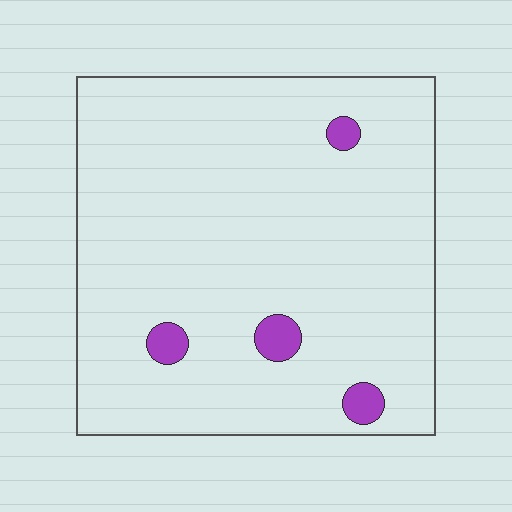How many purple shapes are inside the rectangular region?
4.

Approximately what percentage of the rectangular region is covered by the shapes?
Approximately 5%.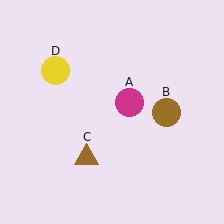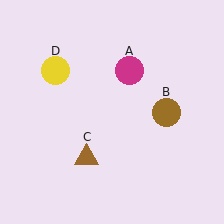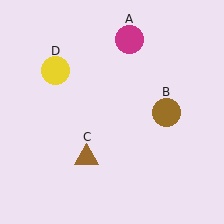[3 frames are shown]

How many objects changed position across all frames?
1 object changed position: magenta circle (object A).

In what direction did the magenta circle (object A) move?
The magenta circle (object A) moved up.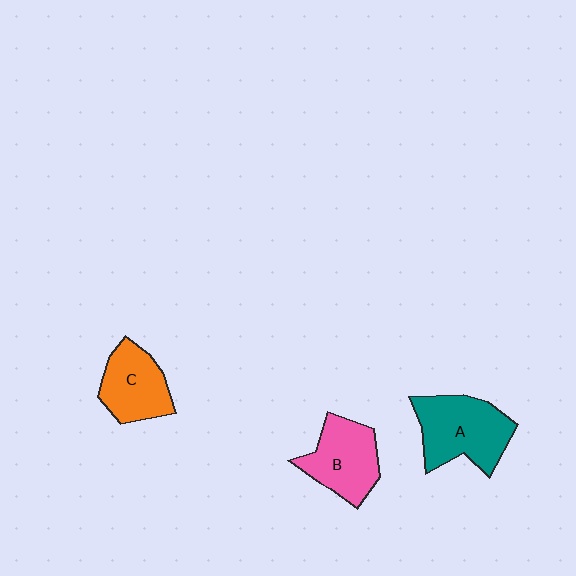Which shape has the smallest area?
Shape C (orange).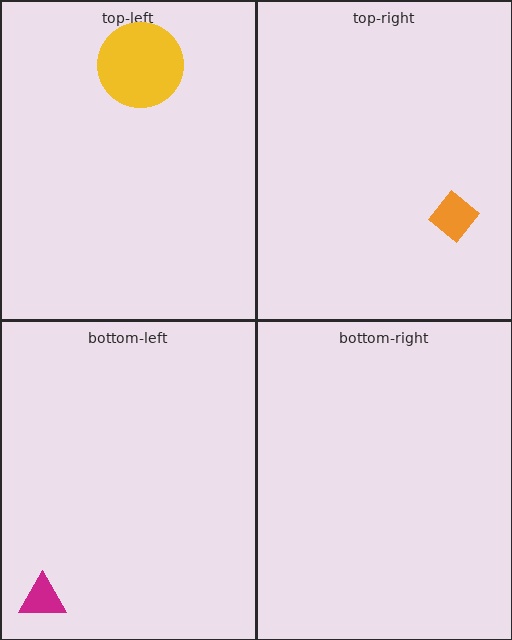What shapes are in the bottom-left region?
The magenta triangle.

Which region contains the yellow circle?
The top-left region.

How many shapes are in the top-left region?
1.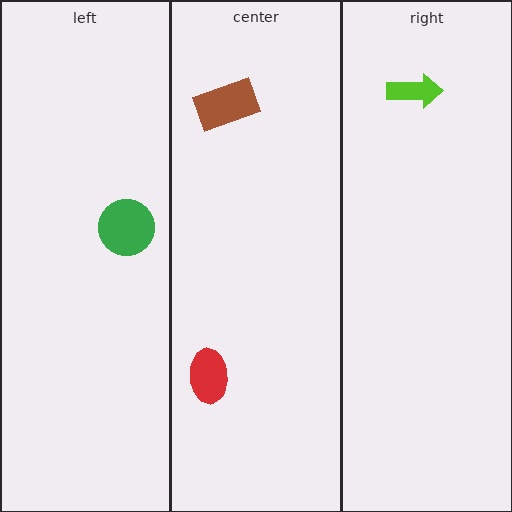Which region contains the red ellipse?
The center region.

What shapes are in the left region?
The green circle.